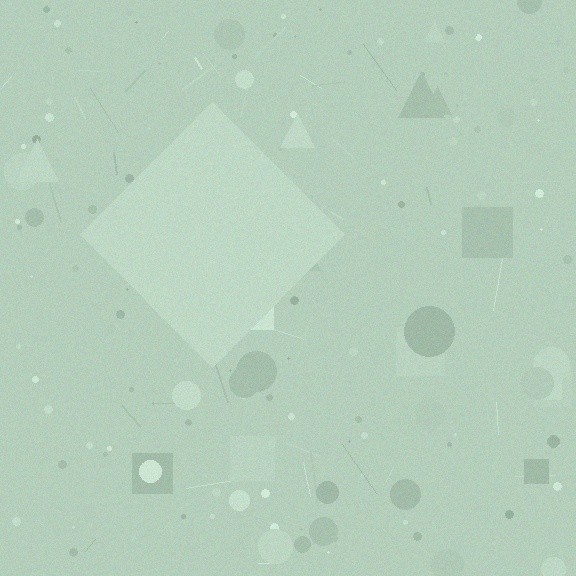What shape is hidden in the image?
A diamond is hidden in the image.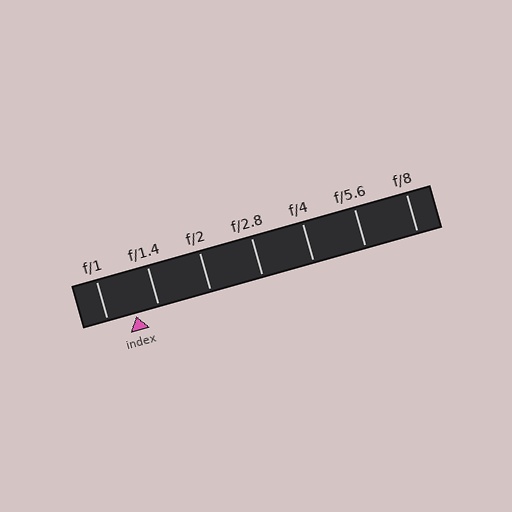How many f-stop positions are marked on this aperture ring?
There are 7 f-stop positions marked.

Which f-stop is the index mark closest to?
The index mark is closest to f/1.4.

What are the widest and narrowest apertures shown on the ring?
The widest aperture shown is f/1 and the narrowest is f/8.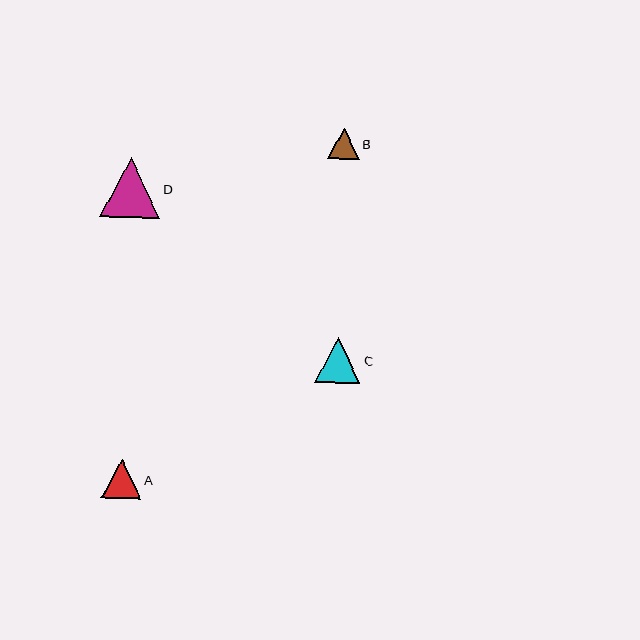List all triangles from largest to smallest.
From largest to smallest: D, C, A, B.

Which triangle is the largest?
Triangle D is the largest with a size of approximately 60 pixels.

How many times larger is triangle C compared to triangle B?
Triangle C is approximately 1.4 times the size of triangle B.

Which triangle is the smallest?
Triangle B is the smallest with a size of approximately 32 pixels.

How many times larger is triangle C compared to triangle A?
Triangle C is approximately 1.2 times the size of triangle A.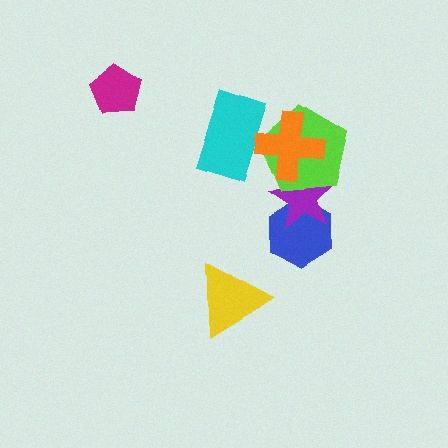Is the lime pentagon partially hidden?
Yes, it is partially covered by another shape.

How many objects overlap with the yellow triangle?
0 objects overlap with the yellow triangle.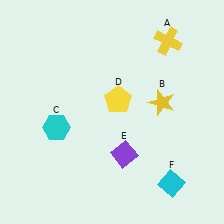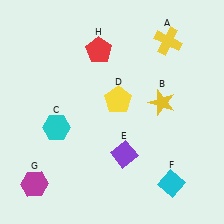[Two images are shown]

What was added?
A magenta hexagon (G), a red pentagon (H) were added in Image 2.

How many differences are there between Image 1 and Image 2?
There are 2 differences between the two images.